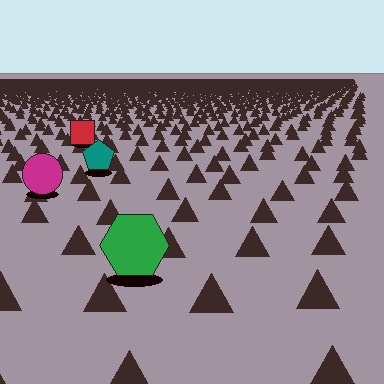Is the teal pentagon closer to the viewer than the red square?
Yes. The teal pentagon is closer — you can tell from the texture gradient: the ground texture is coarser near it.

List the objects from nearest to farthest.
From nearest to farthest: the green hexagon, the magenta circle, the teal pentagon, the red square.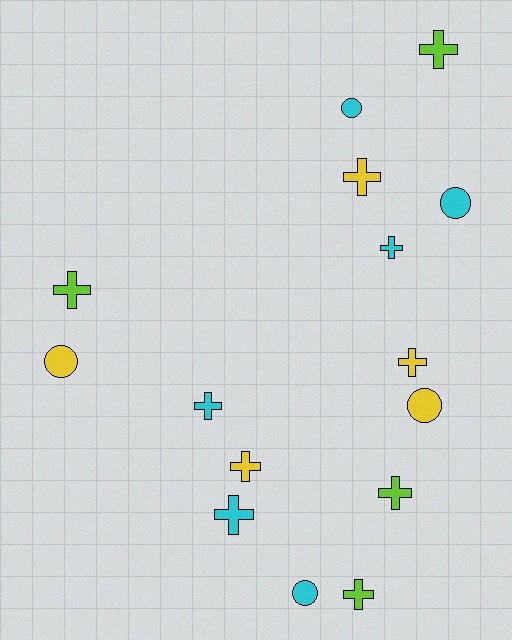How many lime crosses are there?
There are 4 lime crosses.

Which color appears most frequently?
Cyan, with 6 objects.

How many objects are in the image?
There are 15 objects.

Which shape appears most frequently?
Cross, with 10 objects.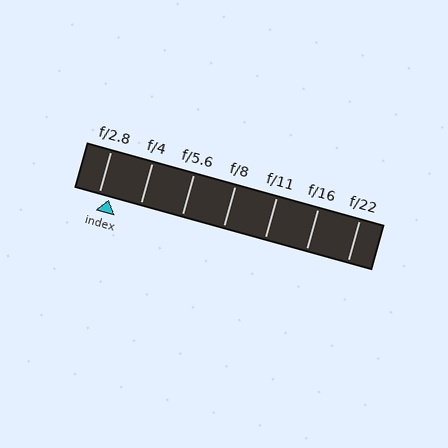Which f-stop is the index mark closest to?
The index mark is closest to f/2.8.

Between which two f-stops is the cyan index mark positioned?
The index mark is between f/2.8 and f/4.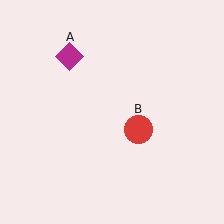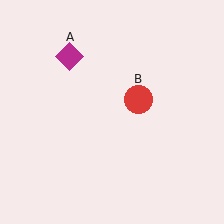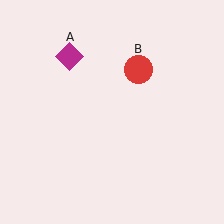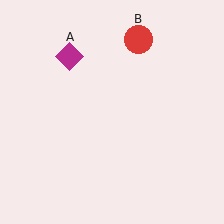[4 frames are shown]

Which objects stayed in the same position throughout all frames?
Magenta diamond (object A) remained stationary.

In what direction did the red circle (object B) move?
The red circle (object B) moved up.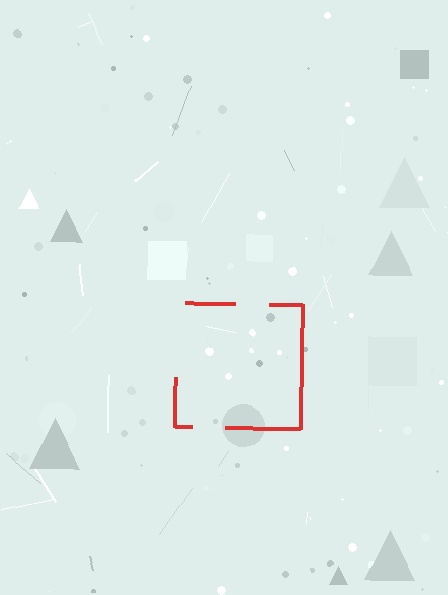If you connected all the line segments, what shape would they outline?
They would outline a square.